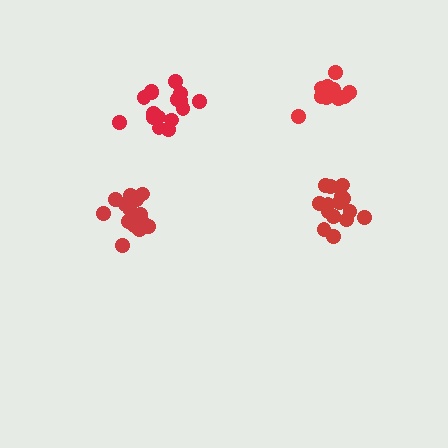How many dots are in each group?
Group 1: 16 dots, Group 2: 15 dots, Group 3: 11 dots, Group 4: 15 dots (57 total).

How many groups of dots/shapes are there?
There are 4 groups.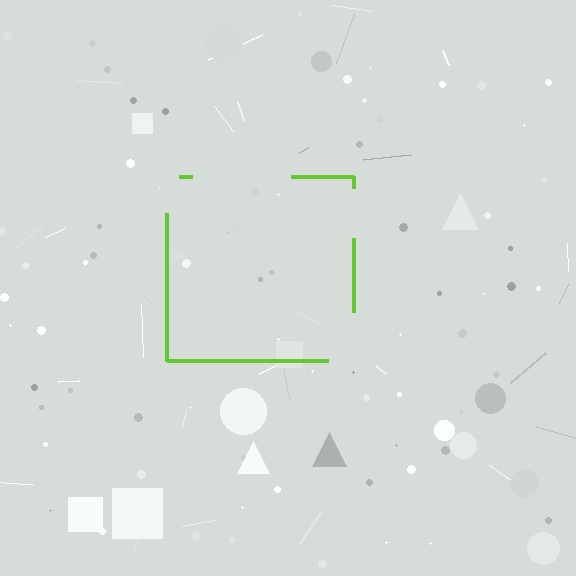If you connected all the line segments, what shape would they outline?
They would outline a square.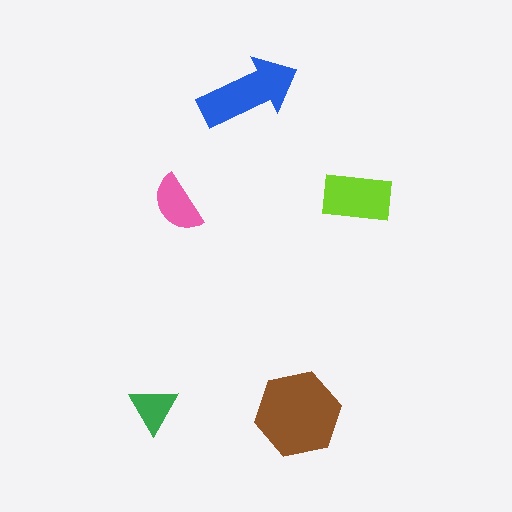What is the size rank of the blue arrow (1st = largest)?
2nd.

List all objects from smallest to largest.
The green triangle, the pink semicircle, the lime rectangle, the blue arrow, the brown hexagon.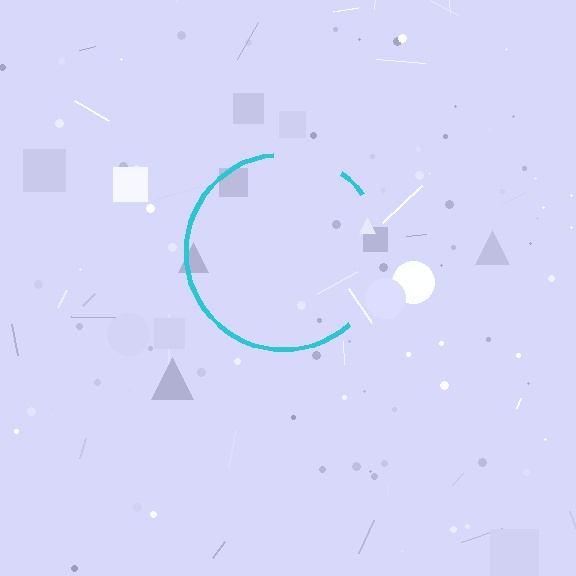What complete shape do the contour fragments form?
The contour fragments form a circle.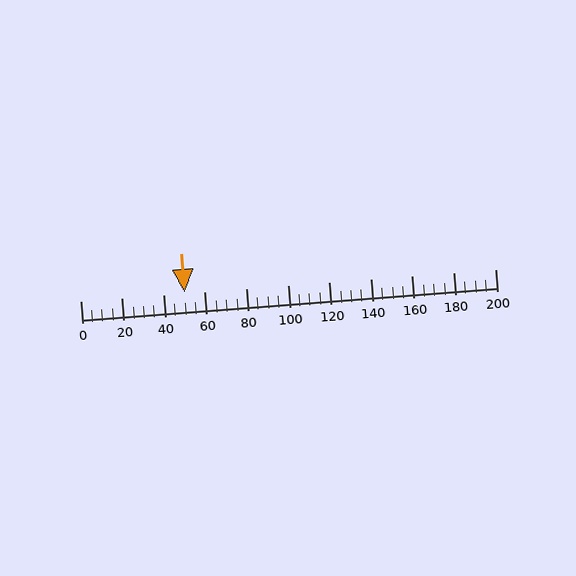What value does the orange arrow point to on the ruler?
The orange arrow points to approximately 50.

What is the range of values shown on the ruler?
The ruler shows values from 0 to 200.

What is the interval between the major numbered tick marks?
The major tick marks are spaced 20 units apart.